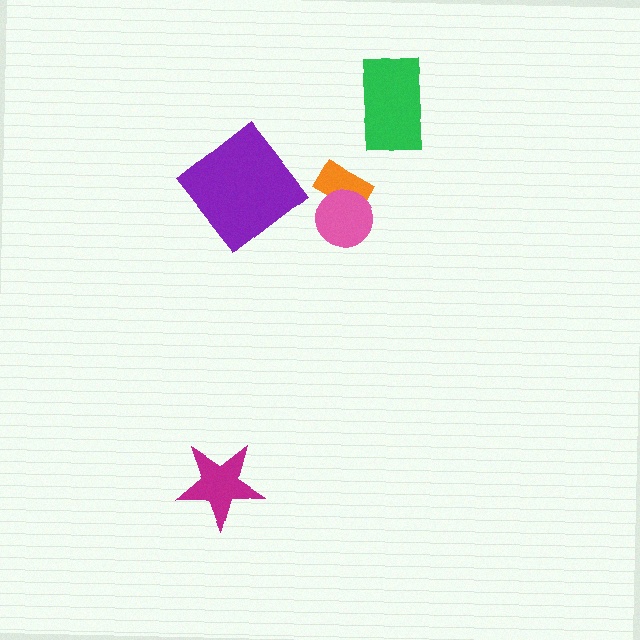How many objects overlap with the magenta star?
0 objects overlap with the magenta star.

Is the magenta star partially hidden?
No, no other shape covers it.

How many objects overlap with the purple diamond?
0 objects overlap with the purple diamond.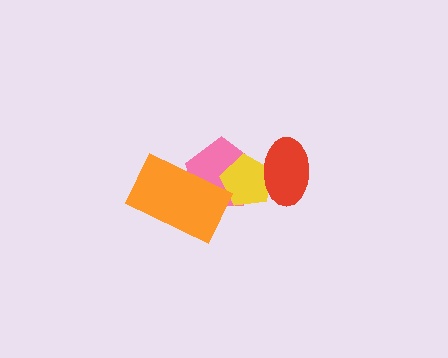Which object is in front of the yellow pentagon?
The red ellipse is in front of the yellow pentagon.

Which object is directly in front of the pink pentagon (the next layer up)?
The yellow pentagon is directly in front of the pink pentagon.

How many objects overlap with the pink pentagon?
2 objects overlap with the pink pentagon.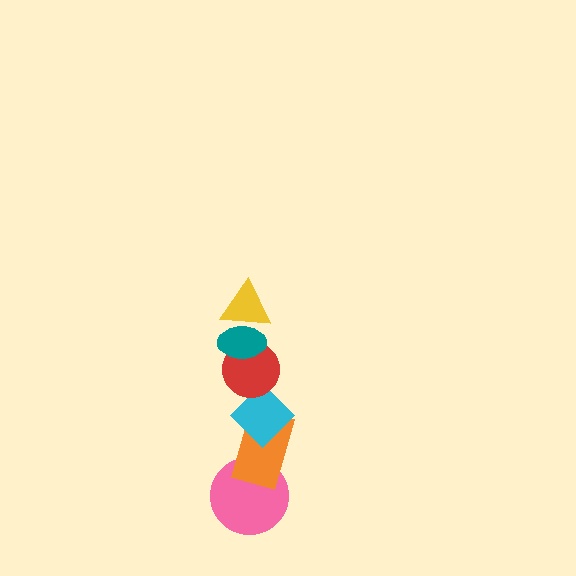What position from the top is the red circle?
The red circle is 3rd from the top.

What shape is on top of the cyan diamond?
The red circle is on top of the cyan diamond.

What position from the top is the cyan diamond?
The cyan diamond is 4th from the top.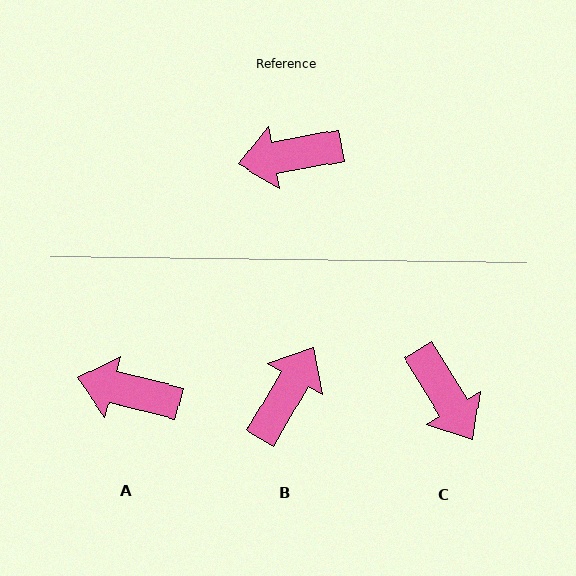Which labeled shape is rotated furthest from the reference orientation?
B, about 131 degrees away.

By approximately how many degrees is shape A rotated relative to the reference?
Approximately 24 degrees clockwise.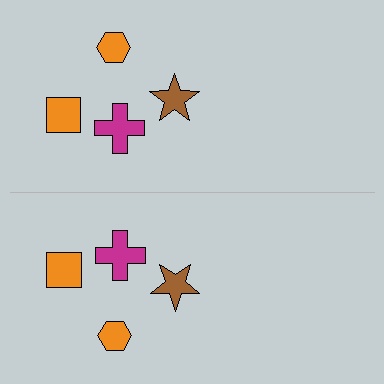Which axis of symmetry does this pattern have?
The pattern has a horizontal axis of symmetry running through the center of the image.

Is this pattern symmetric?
Yes, this pattern has bilateral (reflection) symmetry.